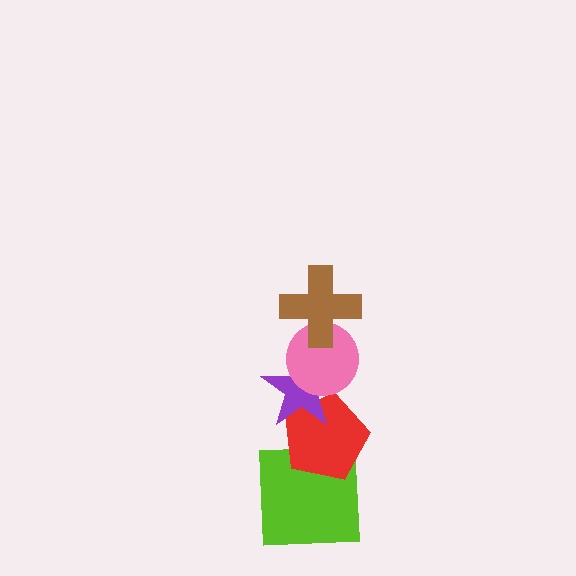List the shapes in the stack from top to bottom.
From top to bottom: the brown cross, the pink circle, the purple star, the red pentagon, the lime square.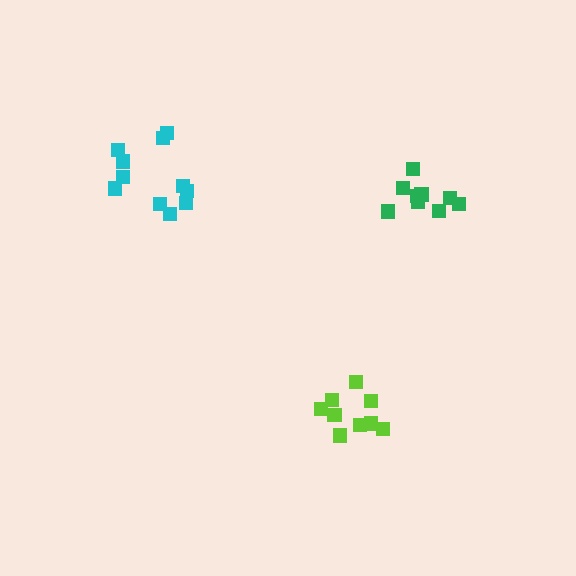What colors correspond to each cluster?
The clusters are colored: green, cyan, lime.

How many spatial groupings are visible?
There are 3 spatial groupings.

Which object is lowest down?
The lime cluster is bottommost.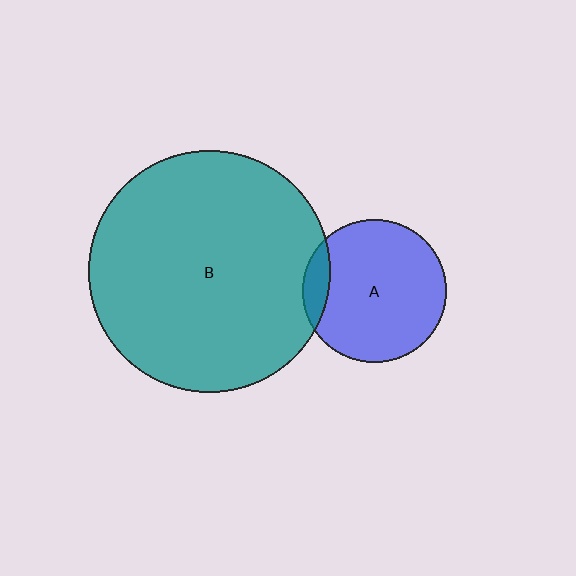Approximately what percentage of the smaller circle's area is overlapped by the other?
Approximately 10%.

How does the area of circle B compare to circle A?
Approximately 2.9 times.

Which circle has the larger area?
Circle B (teal).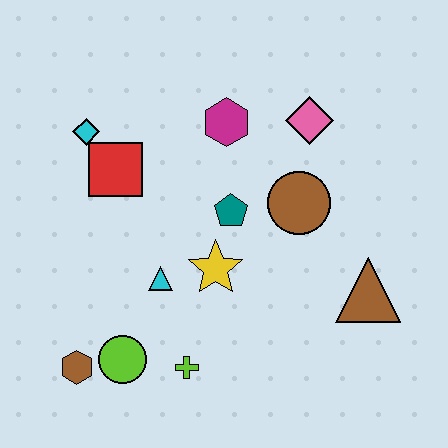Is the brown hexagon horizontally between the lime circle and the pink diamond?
No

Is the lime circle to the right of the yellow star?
No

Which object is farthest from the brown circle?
The brown hexagon is farthest from the brown circle.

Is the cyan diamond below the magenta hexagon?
Yes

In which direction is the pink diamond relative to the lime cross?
The pink diamond is above the lime cross.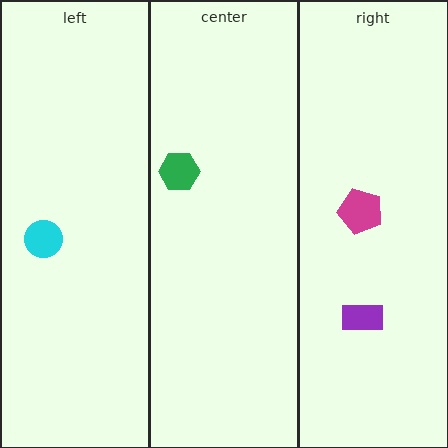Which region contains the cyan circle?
The left region.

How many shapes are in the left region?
1.